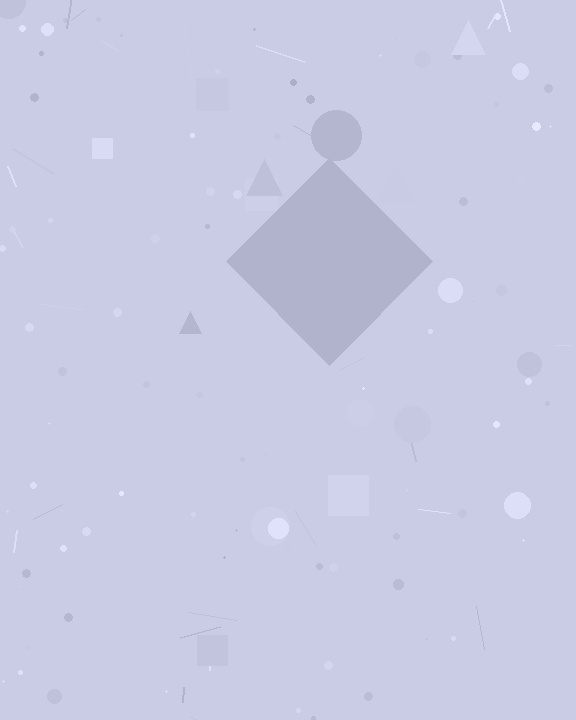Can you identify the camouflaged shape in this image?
The camouflaged shape is a diamond.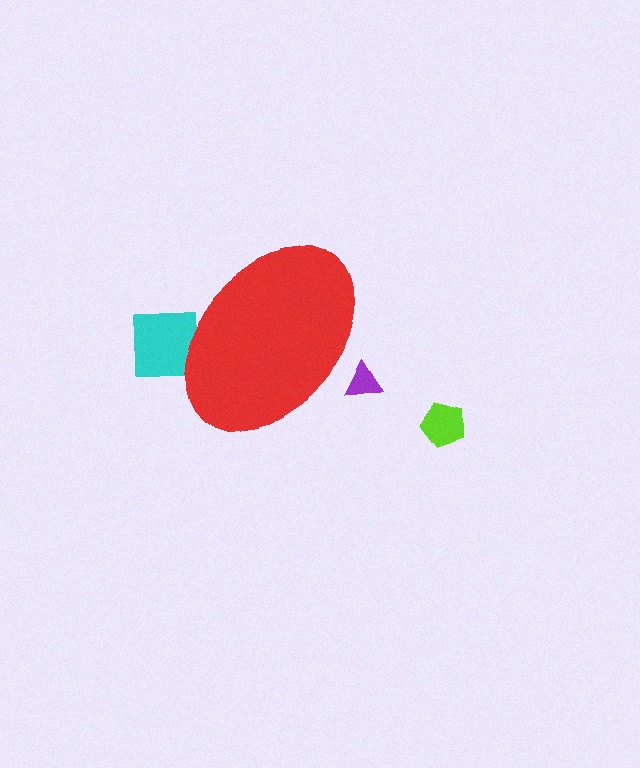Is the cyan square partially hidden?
Yes, the cyan square is partially hidden behind the red ellipse.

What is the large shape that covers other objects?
A red ellipse.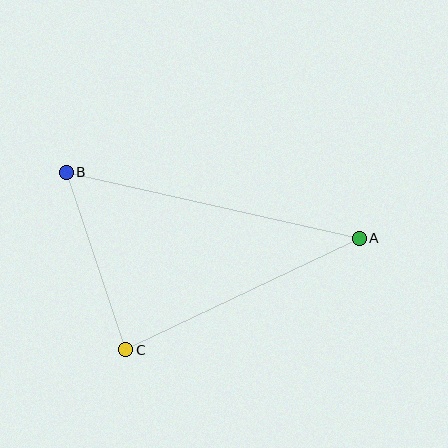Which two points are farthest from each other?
Points A and B are farthest from each other.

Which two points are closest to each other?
Points B and C are closest to each other.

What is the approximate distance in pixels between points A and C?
The distance between A and C is approximately 259 pixels.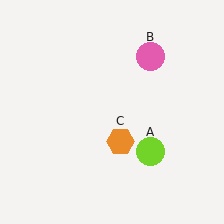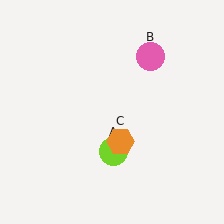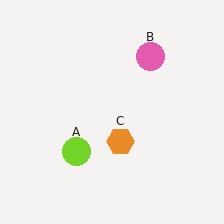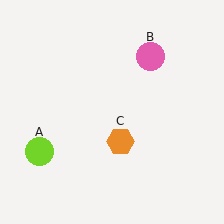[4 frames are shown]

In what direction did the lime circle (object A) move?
The lime circle (object A) moved left.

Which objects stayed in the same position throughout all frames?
Pink circle (object B) and orange hexagon (object C) remained stationary.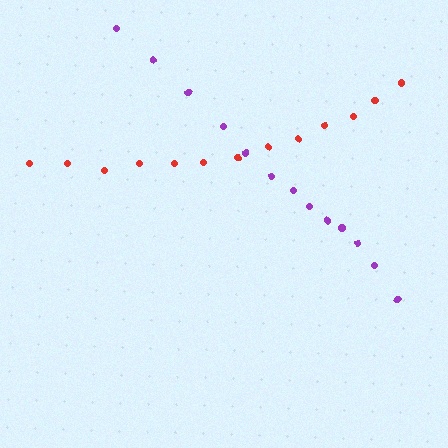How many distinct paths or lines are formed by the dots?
There are 2 distinct paths.